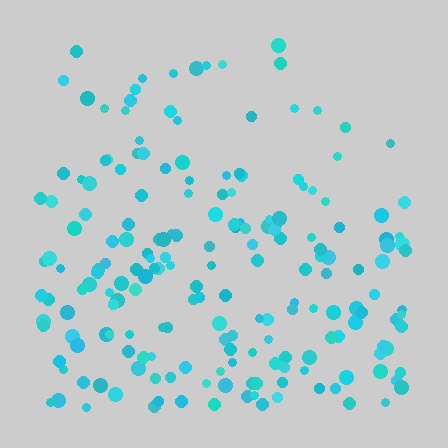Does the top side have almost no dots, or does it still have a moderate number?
Still a moderate number, just noticeably fewer than the bottom.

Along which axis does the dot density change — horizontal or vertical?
Vertical.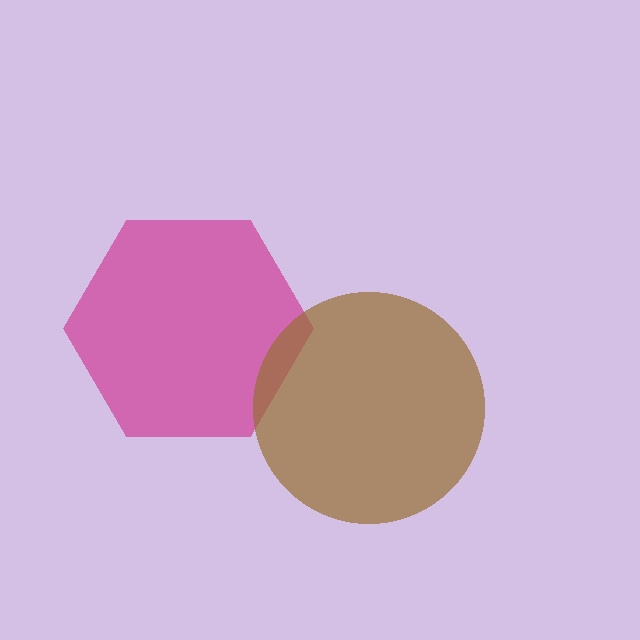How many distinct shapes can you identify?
There are 2 distinct shapes: a magenta hexagon, a brown circle.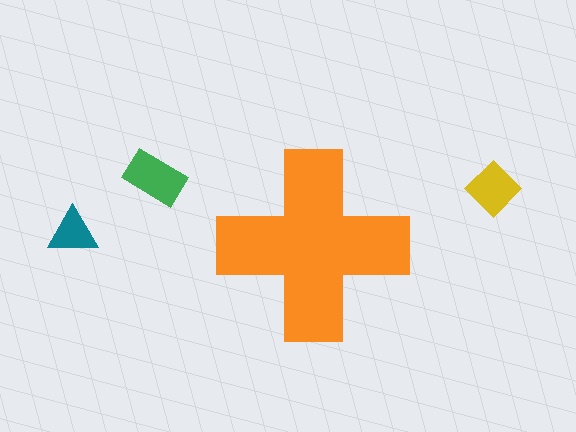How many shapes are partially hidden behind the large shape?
0 shapes are partially hidden.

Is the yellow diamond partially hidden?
No, the yellow diamond is fully visible.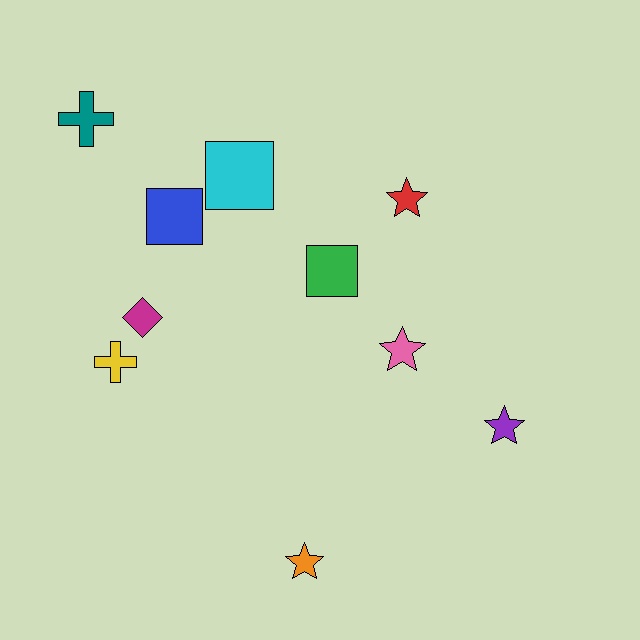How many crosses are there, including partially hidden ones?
There are 2 crosses.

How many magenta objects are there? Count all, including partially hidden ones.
There is 1 magenta object.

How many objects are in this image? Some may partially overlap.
There are 10 objects.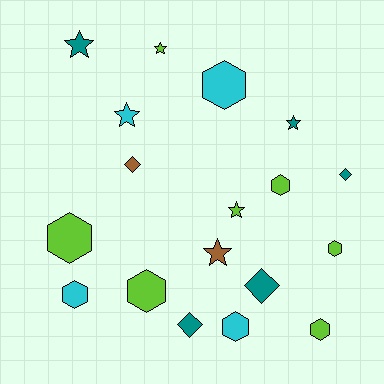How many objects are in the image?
There are 18 objects.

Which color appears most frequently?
Lime, with 7 objects.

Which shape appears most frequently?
Hexagon, with 8 objects.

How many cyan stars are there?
There is 1 cyan star.